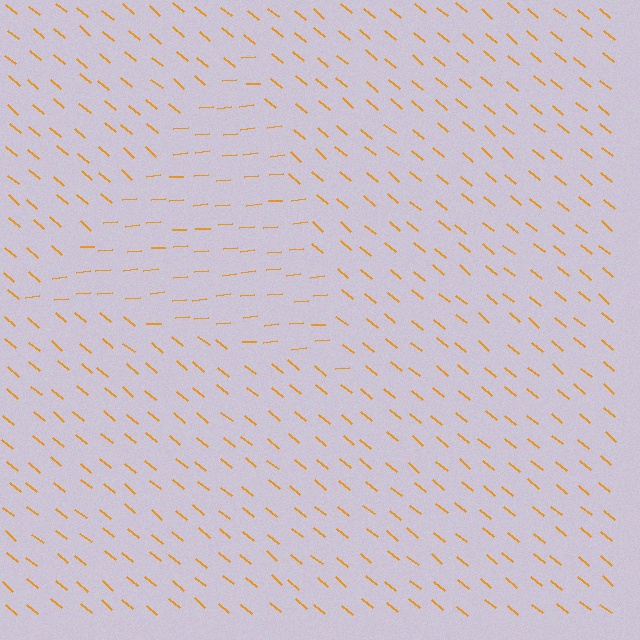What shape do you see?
I see a triangle.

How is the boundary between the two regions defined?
The boundary is defined purely by a change in line orientation (approximately 45 degrees difference). All lines are the same color and thickness.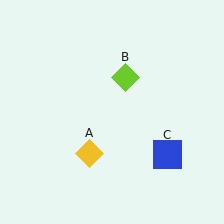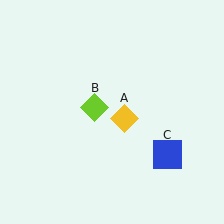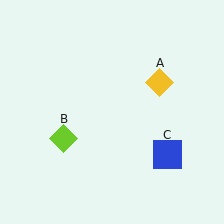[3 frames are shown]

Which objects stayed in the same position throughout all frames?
Blue square (object C) remained stationary.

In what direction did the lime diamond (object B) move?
The lime diamond (object B) moved down and to the left.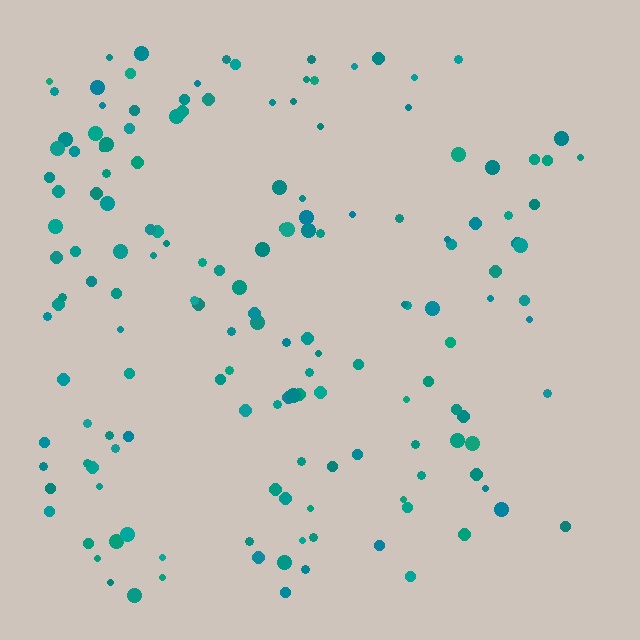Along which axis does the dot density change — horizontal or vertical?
Horizontal.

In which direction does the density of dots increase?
From right to left, with the left side densest.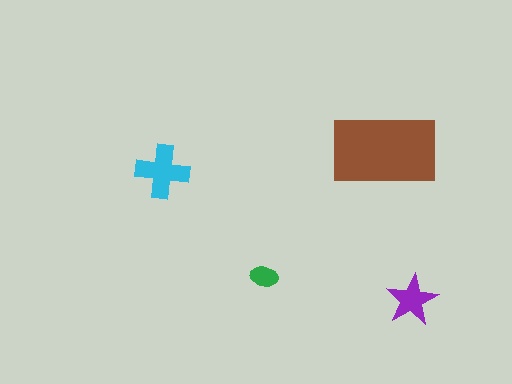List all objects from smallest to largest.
The green ellipse, the purple star, the cyan cross, the brown rectangle.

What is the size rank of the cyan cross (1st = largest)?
2nd.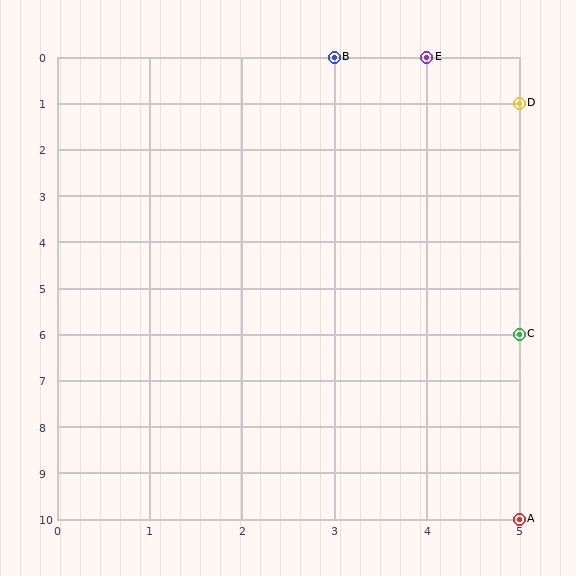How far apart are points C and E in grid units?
Points C and E are 1 column and 6 rows apart (about 6.1 grid units diagonally).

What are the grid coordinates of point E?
Point E is at grid coordinates (4, 0).